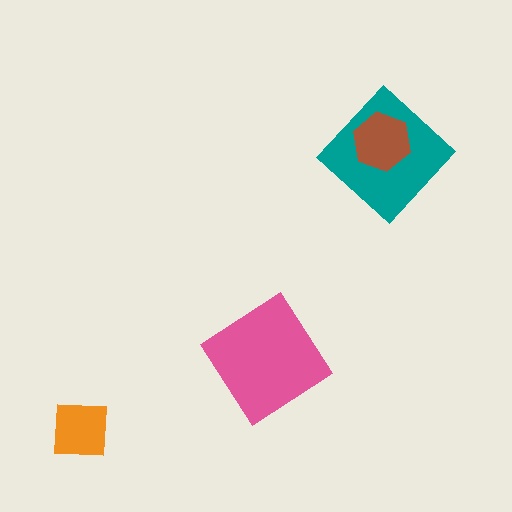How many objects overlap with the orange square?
0 objects overlap with the orange square.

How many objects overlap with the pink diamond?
0 objects overlap with the pink diamond.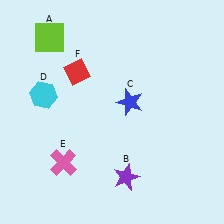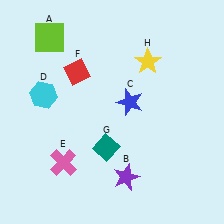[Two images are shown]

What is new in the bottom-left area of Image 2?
A teal diamond (G) was added in the bottom-left area of Image 2.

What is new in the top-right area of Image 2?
A yellow star (H) was added in the top-right area of Image 2.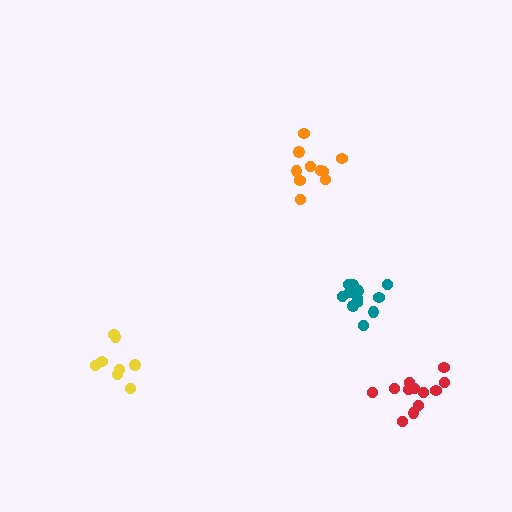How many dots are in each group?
Group 1: 10 dots, Group 2: 8 dots, Group 3: 12 dots, Group 4: 12 dots (42 total).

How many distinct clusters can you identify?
There are 4 distinct clusters.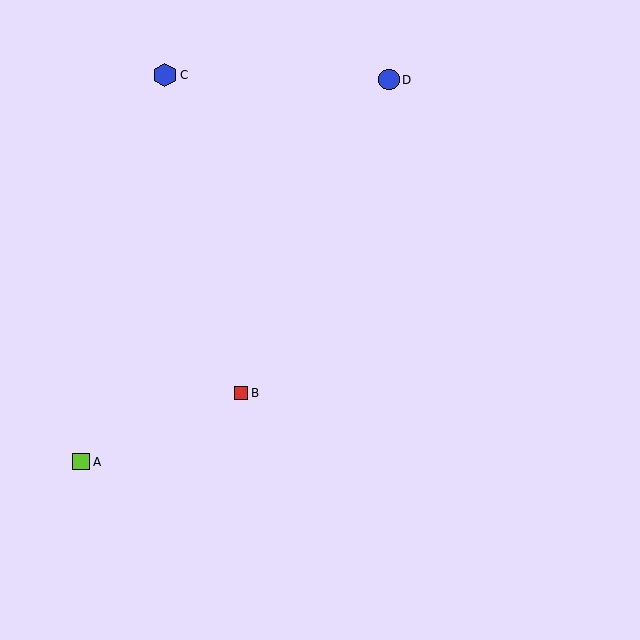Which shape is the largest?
The blue hexagon (labeled C) is the largest.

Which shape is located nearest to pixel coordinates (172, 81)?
The blue hexagon (labeled C) at (165, 75) is nearest to that location.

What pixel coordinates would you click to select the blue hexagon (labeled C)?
Click at (165, 75) to select the blue hexagon C.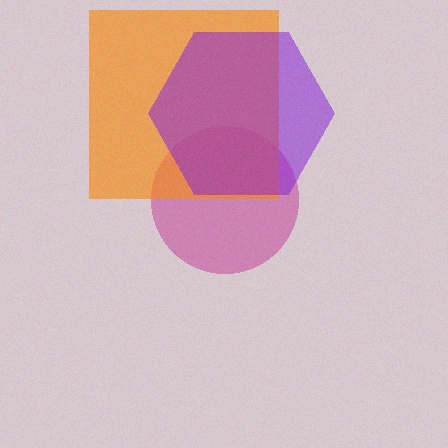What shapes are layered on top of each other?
The layered shapes are: a magenta circle, an orange square, a purple hexagon.